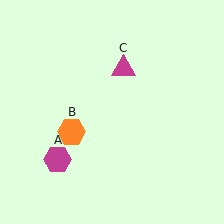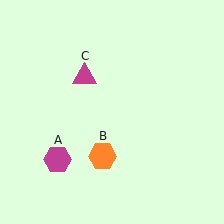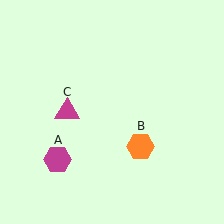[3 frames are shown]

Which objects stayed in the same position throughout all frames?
Magenta hexagon (object A) remained stationary.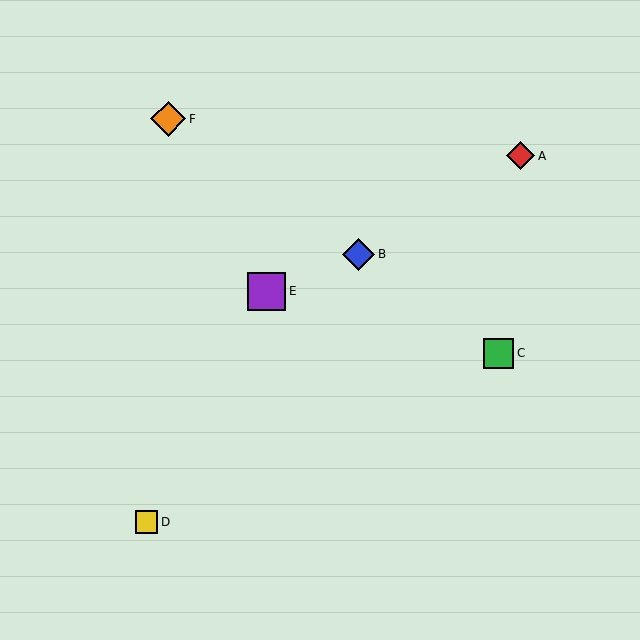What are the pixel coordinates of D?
Object D is at (146, 522).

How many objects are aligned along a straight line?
3 objects (B, C, F) are aligned along a straight line.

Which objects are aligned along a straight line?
Objects B, C, F are aligned along a straight line.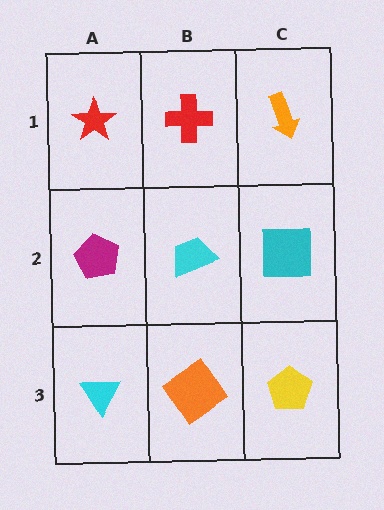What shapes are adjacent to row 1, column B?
A cyan trapezoid (row 2, column B), a red star (row 1, column A), an orange arrow (row 1, column C).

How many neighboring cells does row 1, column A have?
2.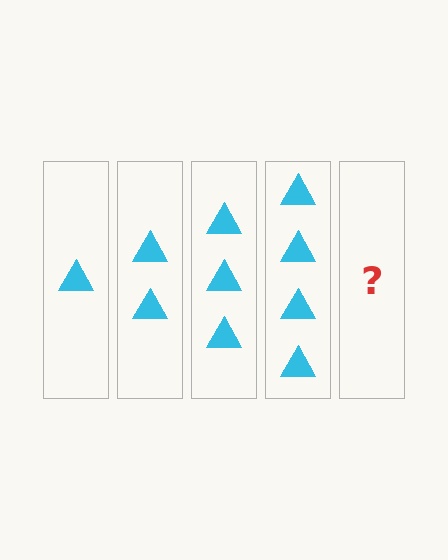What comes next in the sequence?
The next element should be 5 triangles.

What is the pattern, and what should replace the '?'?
The pattern is that each step adds one more triangle. The '?' should be 5 triangles.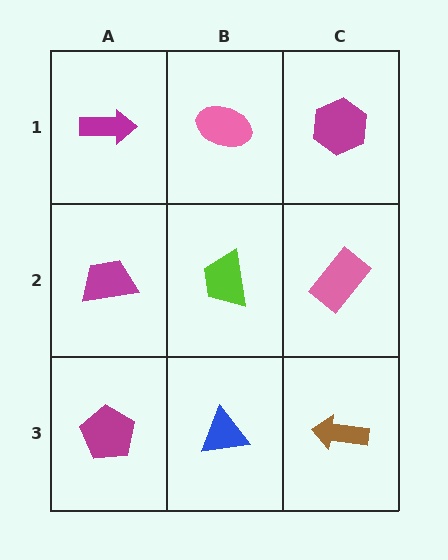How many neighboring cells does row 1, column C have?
2.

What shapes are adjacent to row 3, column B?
A lime trapezoid (row 2, column B), a magenta pentagon (row 3, column A), a brown arrow (row 3, column C).